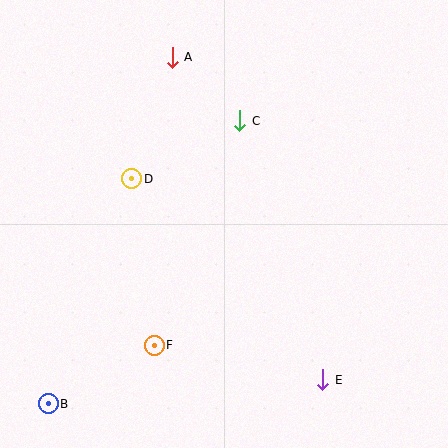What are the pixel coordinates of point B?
Point B is at (48, 404).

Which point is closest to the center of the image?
Point D at (132, 179) is closest to the center.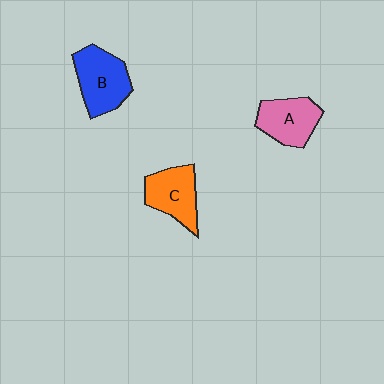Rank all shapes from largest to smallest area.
From largest to smallest: B (blue), C (orange), A (pink).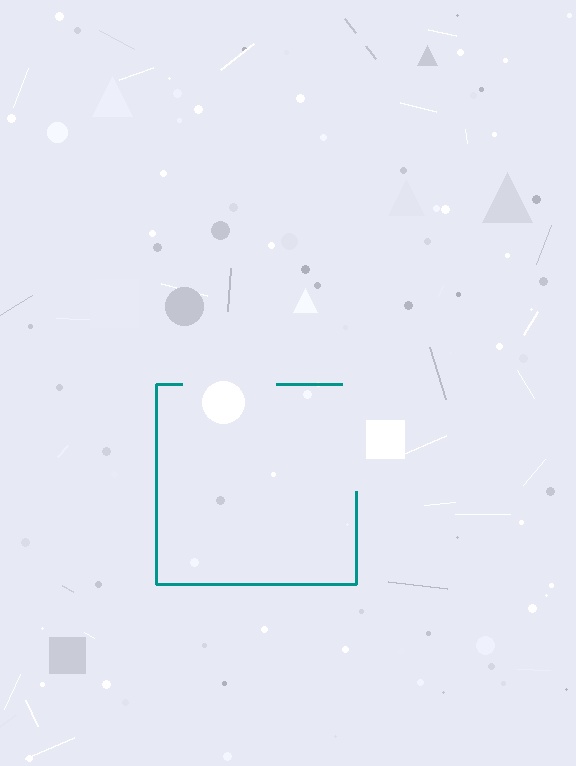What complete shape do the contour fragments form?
The contour fragments form a square.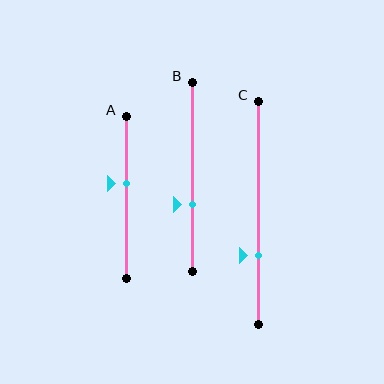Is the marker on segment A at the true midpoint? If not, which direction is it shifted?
No, the marker on segment A is shifted upward by about 9% of the segment length.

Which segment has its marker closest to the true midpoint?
Segment A has its marker closest to the true midpoint.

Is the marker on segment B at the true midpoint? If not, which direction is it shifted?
No, the marker on segment B is shifted downward by about 15% of the segment length.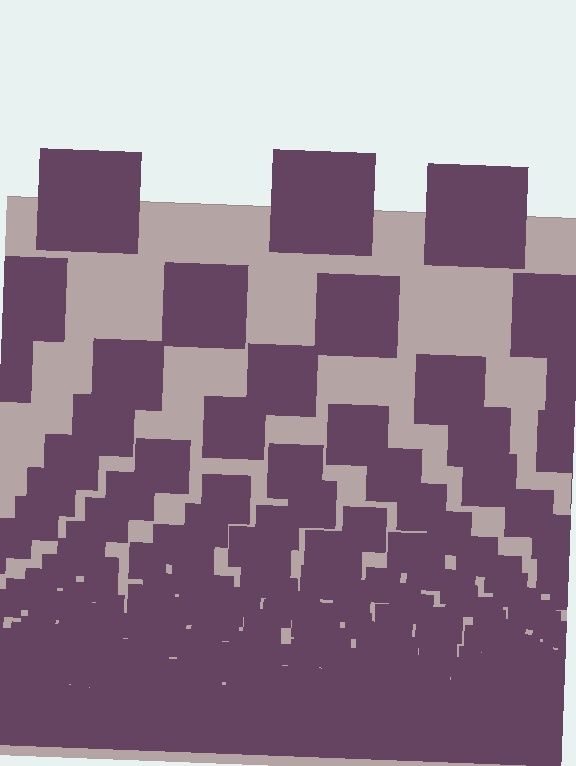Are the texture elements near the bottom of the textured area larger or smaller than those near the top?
Smaller. The gradient is inverted — elements near the bottom are smaller and denser.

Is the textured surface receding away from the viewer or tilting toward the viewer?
The surface appears to tilt toward the viewer. Texture elements get larger and sparser toward the top.